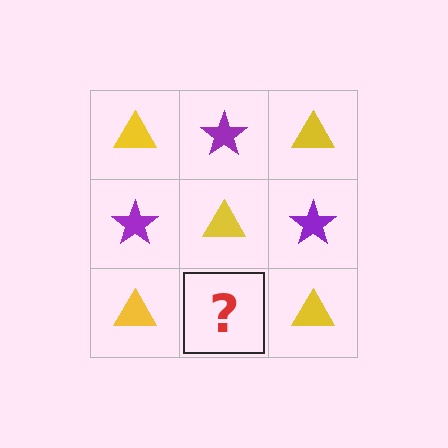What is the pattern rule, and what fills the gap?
The rule is that it alternates yellow triangle and purple star in a checkerboard pattern. The gap should be filled with a purple star.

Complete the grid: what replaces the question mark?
The question mark should be replaced with a purple star.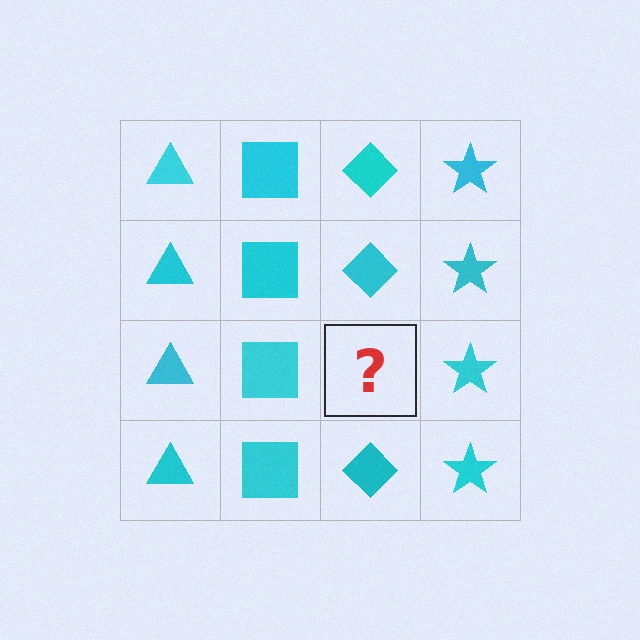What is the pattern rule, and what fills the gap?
The rule is that each column has a consistent shape. The gap should be filled with a cyan diamond.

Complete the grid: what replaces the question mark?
The question mark should be replaced with a cyan diamond.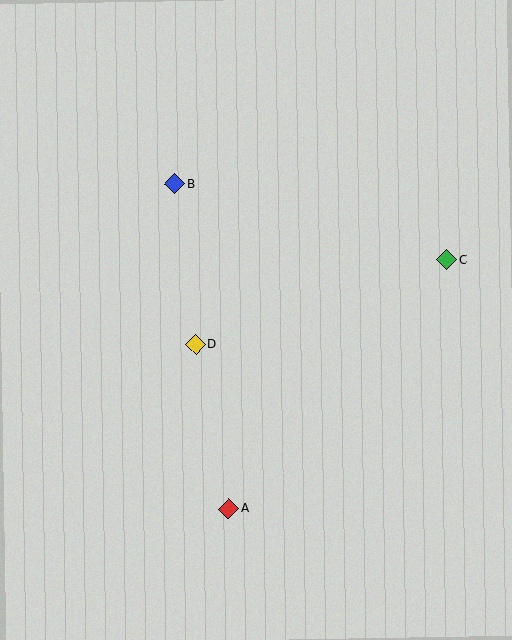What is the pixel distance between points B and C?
The distance between B and C is 283 pixels.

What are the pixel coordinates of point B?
Point B is at (174, 184).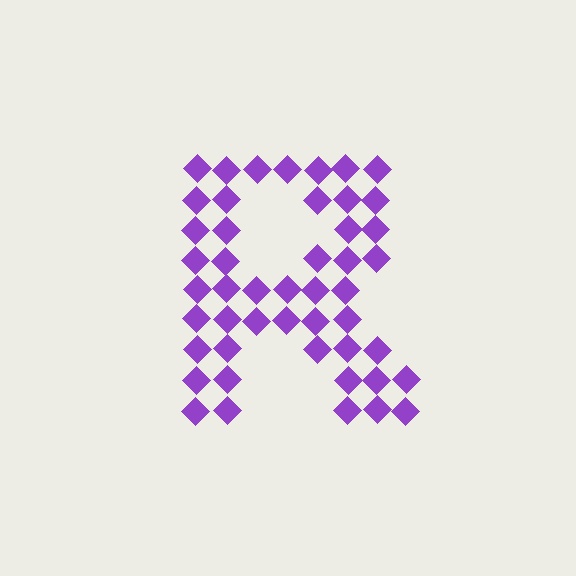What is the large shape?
The large shape is the letter R.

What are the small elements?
The small elements are diamonds.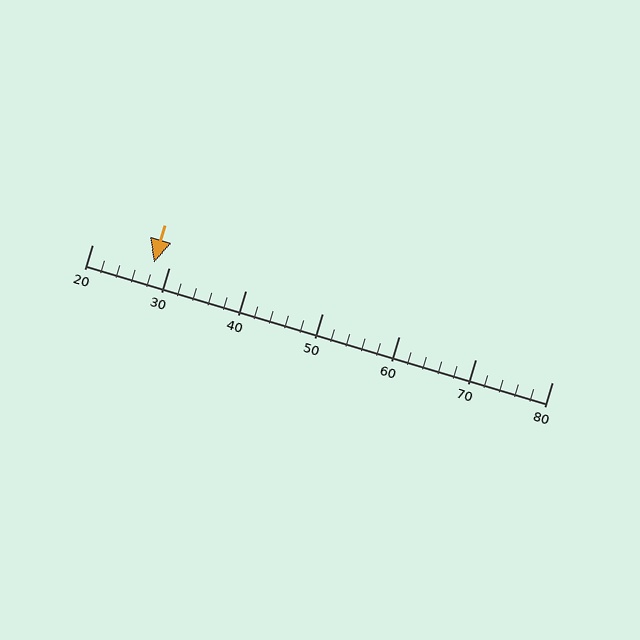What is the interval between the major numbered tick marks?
The major tick marks are spaced 10 units apart.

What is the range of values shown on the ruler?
The ruler shows values from 20 to 80.